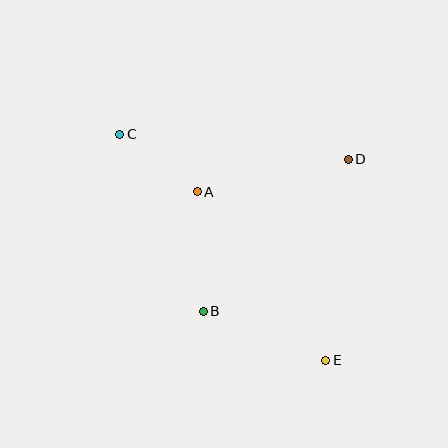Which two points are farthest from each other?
Points C and E are farthest from each other.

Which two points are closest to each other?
Points A and C are closest to each other.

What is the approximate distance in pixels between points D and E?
The distance between D and E is approximately 202 pixels.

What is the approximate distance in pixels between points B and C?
The distance between B and C is approximately 196 pixels.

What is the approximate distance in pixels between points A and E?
The distance between A and E is approximately 212 pixels.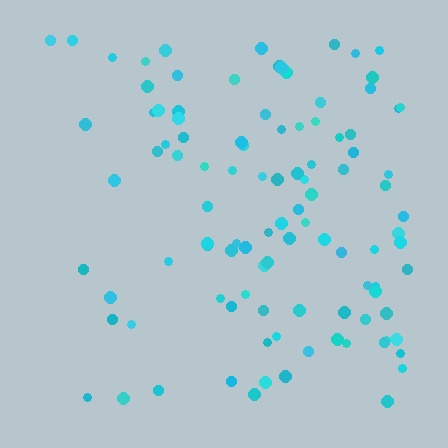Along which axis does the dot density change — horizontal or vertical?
Horizontal.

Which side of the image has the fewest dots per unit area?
The left.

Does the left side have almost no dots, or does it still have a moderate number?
Still a moderate number, just noticeably fewer than the right.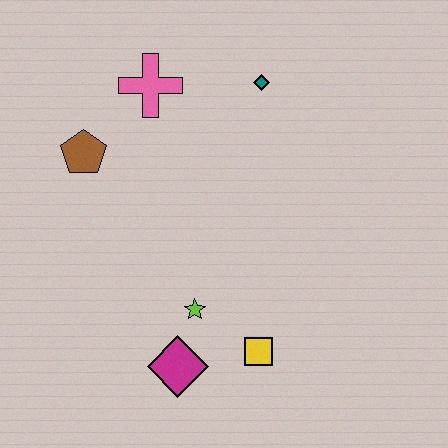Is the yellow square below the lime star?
Yes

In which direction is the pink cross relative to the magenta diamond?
The pink cross is above the magenta diamond.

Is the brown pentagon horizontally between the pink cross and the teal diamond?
No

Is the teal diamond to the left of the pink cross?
No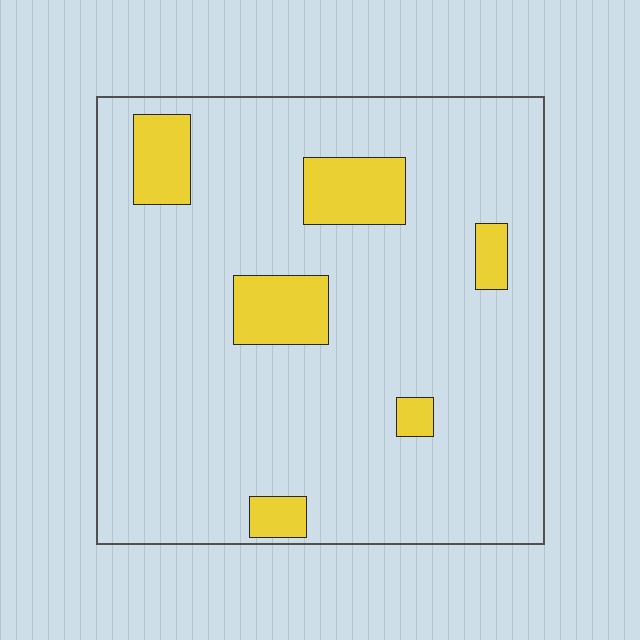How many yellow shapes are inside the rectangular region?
6.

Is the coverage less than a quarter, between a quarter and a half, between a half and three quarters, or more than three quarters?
Less than a quarter.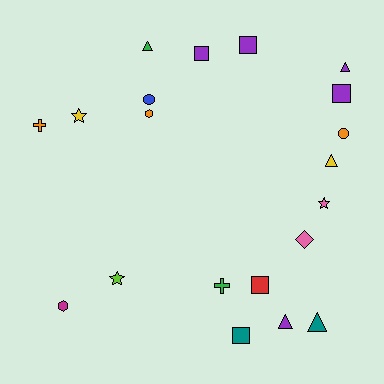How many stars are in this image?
There are 3 stars.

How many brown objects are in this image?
There are no brown objects.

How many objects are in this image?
There are 20 objects.